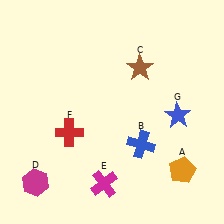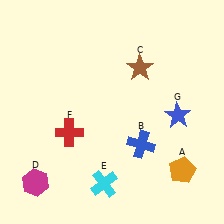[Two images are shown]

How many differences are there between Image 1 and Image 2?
There is 1 difference between the two images.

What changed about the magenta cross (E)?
In Image 1, E is magenta. In Image 2, it changed to cyan.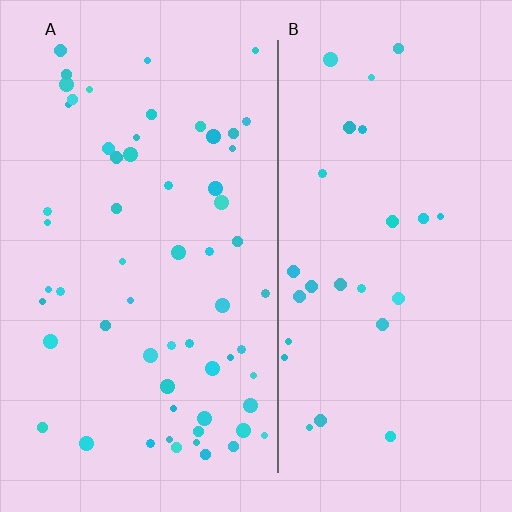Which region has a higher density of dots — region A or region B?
A (the left).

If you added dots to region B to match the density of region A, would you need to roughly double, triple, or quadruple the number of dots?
Approximately double.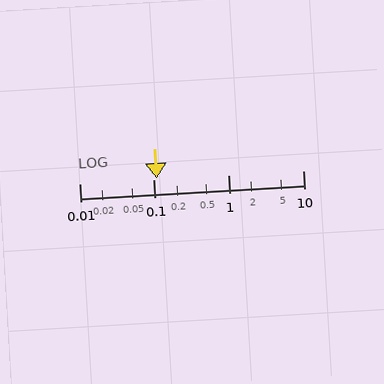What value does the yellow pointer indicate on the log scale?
The pointer indicates approximately 0.11.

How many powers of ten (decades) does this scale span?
The scale spans 3 decades, from 0.01 to 10.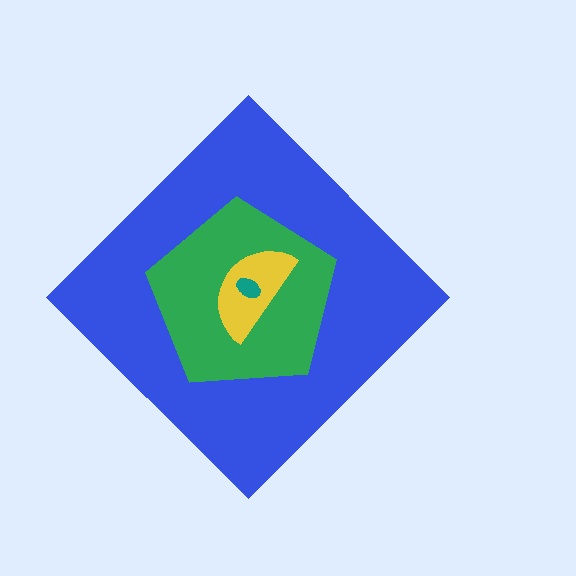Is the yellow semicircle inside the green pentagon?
Yes.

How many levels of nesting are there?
4.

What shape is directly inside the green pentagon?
The yellow semicircle.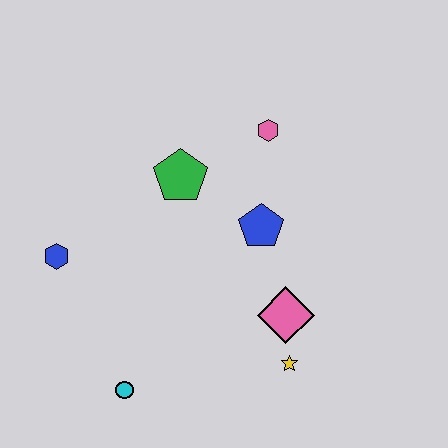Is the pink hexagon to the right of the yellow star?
No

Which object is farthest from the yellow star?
The blue hexagon is farthest from the yellow star.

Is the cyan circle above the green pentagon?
No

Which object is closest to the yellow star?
The pink diamond is closest to the yellow star.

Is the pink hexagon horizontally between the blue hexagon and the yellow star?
Yes